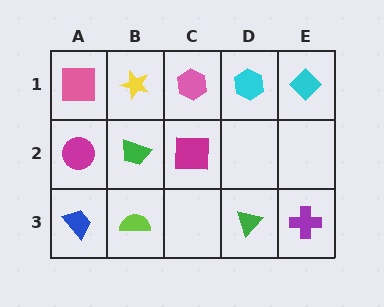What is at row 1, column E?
A cyan diamond.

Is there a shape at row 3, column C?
No, that cell is empty.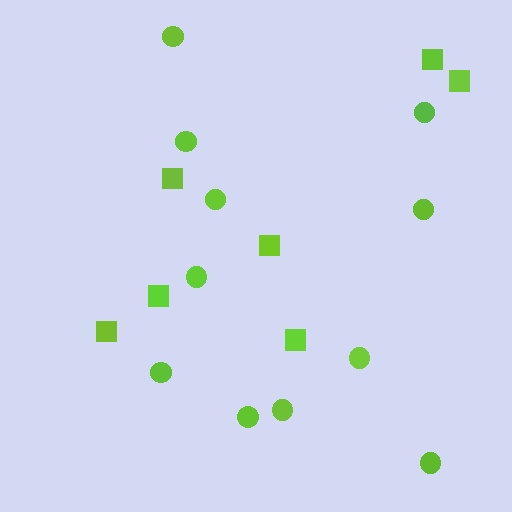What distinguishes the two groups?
There are 2 groups: one group of squares (7) and one group of circles (11).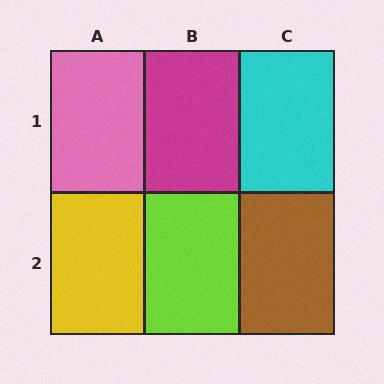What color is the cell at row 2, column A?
Yellow.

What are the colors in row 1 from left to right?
Pink, magenta, cyan.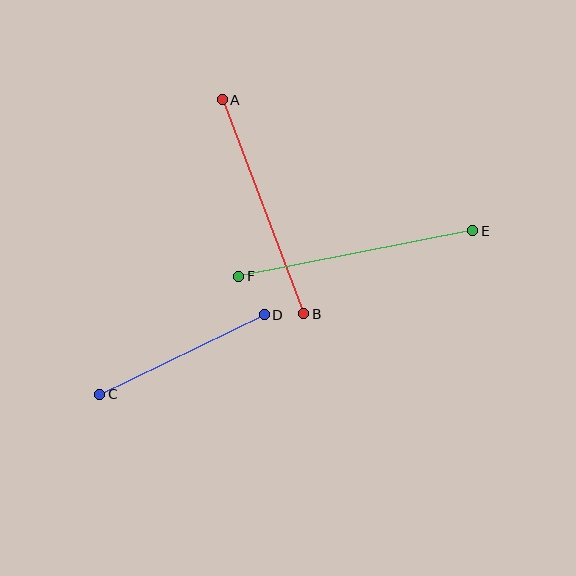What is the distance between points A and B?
The distance is approximately 229 pixels.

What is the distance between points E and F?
The distance is approximately 238 pixels.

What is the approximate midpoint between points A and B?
The midpoint is at approximately (263, 207) pixels.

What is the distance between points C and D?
The distance is approximately 183 pixels.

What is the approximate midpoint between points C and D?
The midpoint is at approximately (182, 355) pixels.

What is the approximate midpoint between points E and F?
The midpoint is at approximately (356, 253) pixels.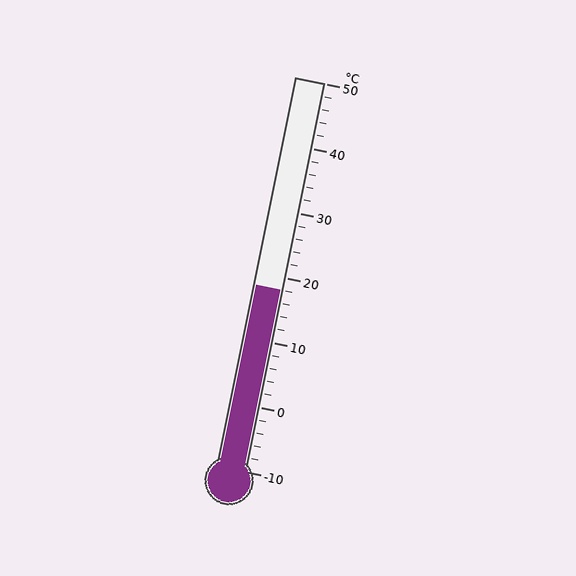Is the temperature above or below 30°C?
The temperature is below 30°C.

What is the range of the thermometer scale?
The thermometer scale ranges from -10°C to 50°C.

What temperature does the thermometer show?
The thermometer shows approximately 18°C.